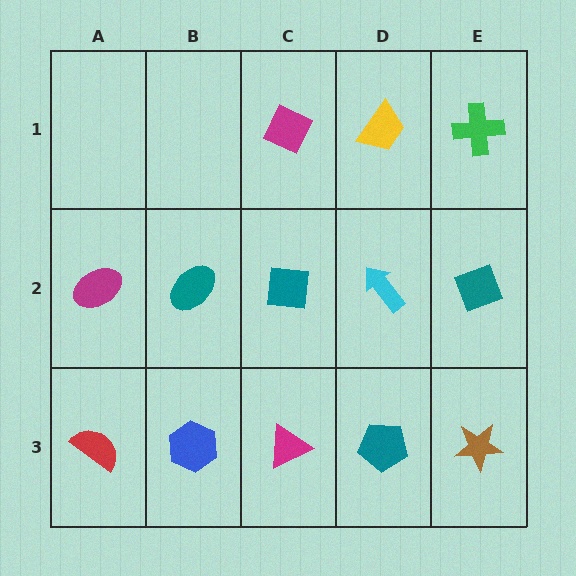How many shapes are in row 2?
5 shapes.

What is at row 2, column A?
A magenta ellipse.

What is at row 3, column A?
A red semicircle.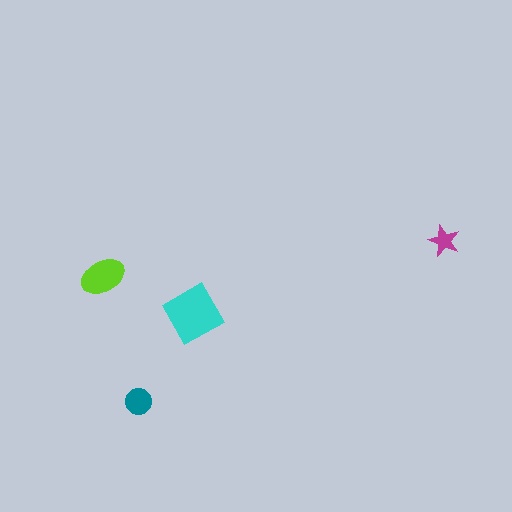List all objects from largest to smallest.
The cyan diamond, the lime ellipse, the teal circle, the magenta star.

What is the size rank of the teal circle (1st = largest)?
3rd.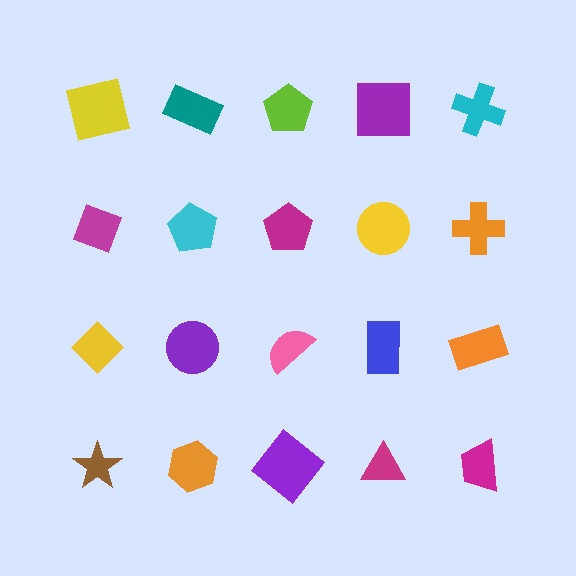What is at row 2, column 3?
A magenta pentagon.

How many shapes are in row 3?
5 shapes.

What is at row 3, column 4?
A blue rectangle.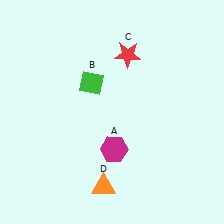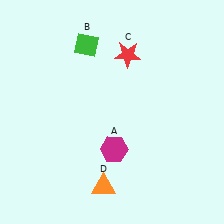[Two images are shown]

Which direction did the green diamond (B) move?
The green diamond (B) moved up.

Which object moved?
The green diamond (B) moved up.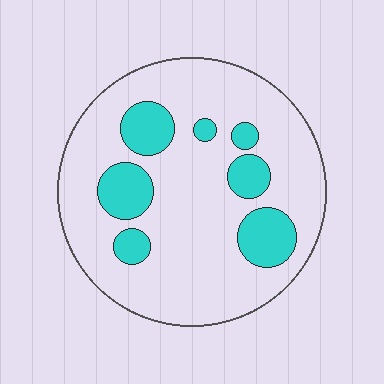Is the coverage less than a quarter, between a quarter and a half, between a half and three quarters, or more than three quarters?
Less than a quarter.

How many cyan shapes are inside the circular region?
7.